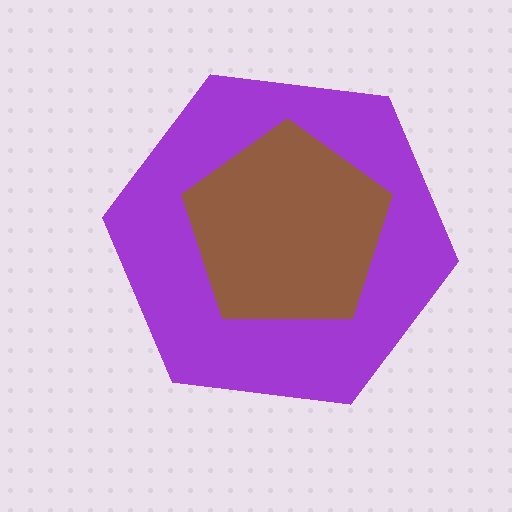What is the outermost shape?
The purple hexagon.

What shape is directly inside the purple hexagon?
The brown pentagon.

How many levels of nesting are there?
2.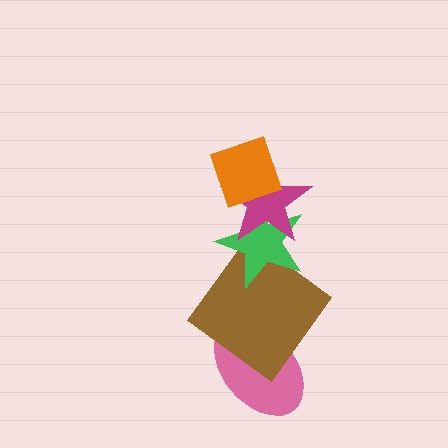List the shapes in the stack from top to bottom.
From top to bottom: the orange diamond, the magenta star, the green star, the brown diamond, the pink ellipse.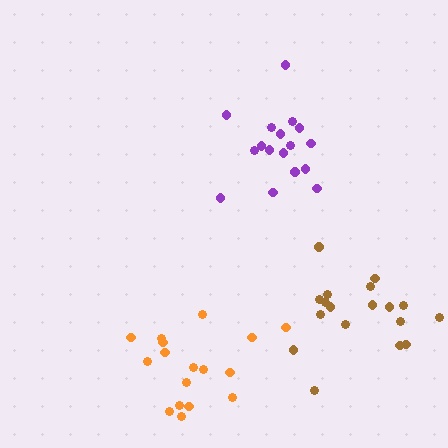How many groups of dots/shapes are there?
There are 3 groups.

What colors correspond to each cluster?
The clusters are colored: brown, purple, orange.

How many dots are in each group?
Group 1: 18 dots, Group 2: 17 dots, Group 3: 17 dots (52 total).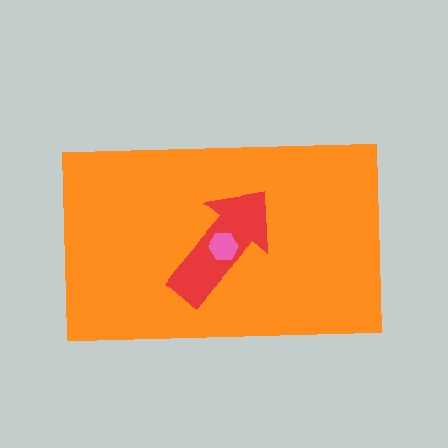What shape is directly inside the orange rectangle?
The red arrow.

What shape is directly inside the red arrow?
The pink hexagon.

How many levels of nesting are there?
3.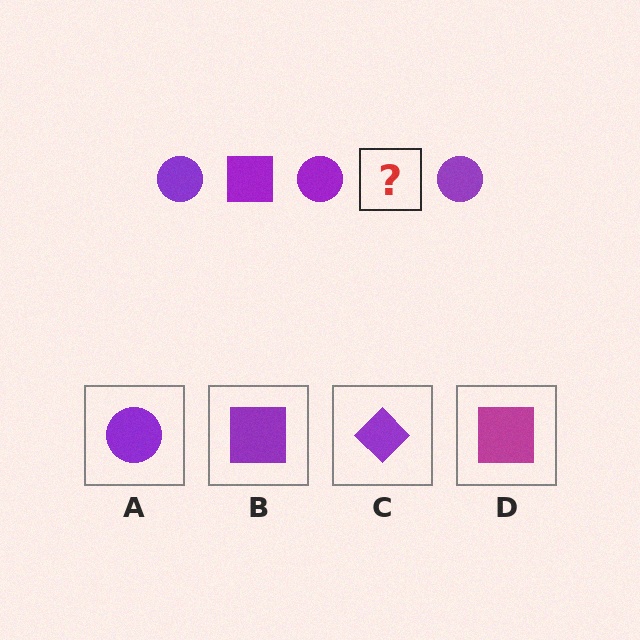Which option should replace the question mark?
Option B.